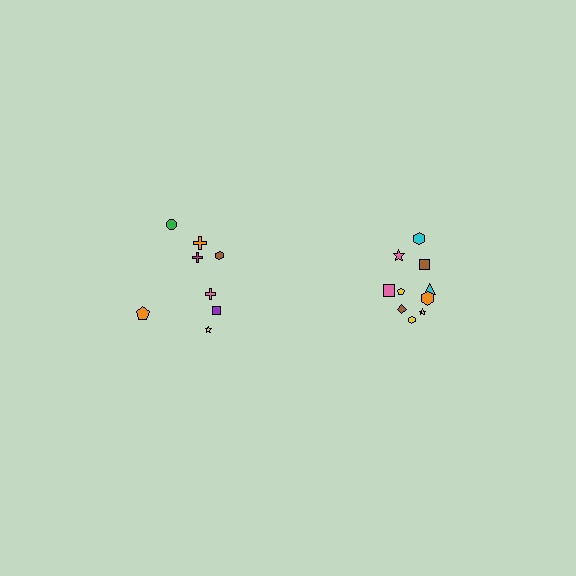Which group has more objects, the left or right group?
The right group.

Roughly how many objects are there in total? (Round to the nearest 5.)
Roughly 20 objects in total.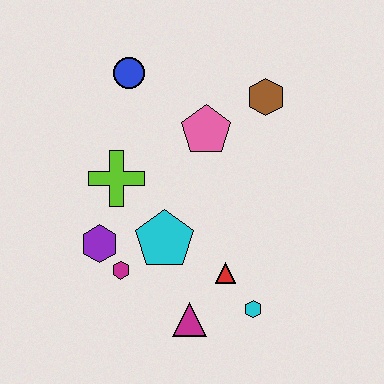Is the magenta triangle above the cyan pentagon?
No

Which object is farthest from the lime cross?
The cyan hexagon is farthest from the lime cross.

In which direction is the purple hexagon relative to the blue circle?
The purple hexagon is below the blue circle.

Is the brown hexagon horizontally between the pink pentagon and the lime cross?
No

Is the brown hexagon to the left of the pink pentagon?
No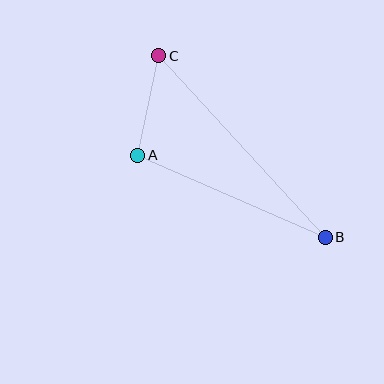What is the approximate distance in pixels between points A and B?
The distance between A and B is approximately 204 pixels.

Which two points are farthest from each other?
Points B and C are farthest from each other.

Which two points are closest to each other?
Points A and C are closest to each other.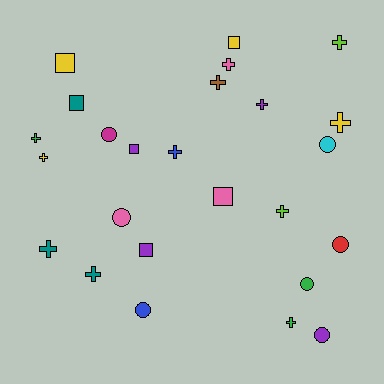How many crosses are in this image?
There are 12 crosses.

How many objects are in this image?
There are 25 objects.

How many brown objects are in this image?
There is 1 brown object.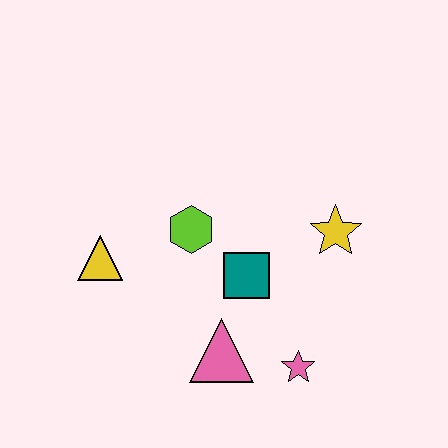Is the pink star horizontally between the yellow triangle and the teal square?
No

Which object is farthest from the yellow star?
The yellow triangle is farthest from the yellow star.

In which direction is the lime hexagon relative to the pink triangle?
The lime hexagon is above the pink triangle.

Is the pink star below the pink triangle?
Yes